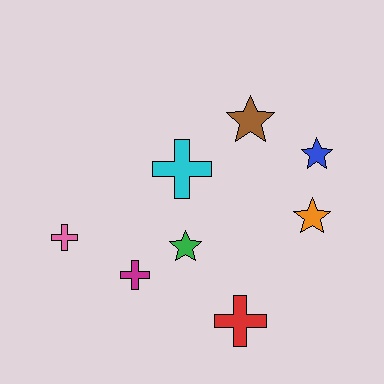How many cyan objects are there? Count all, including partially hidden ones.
There is 1 cyan object.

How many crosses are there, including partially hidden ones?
There are 4 crosses.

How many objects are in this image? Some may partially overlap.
There are 8 objects.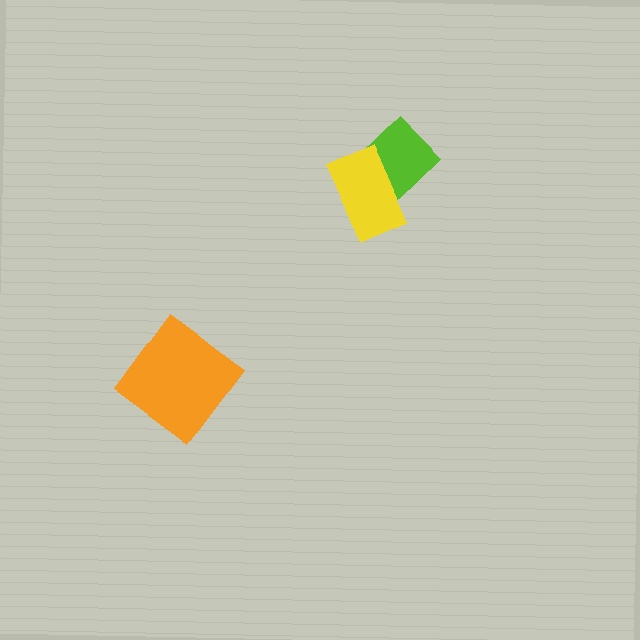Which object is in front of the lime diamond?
The yellow rectangle is in front of the lime diamond.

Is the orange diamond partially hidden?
No, no other shape covers it.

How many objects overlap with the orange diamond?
0 objects overlap with the orange diamond.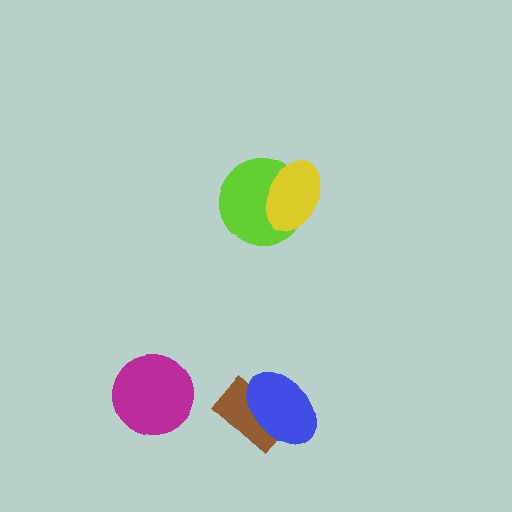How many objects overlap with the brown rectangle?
1 object overlaps with the brown rectangle.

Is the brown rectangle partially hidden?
Yes, it is partially covered by another shape.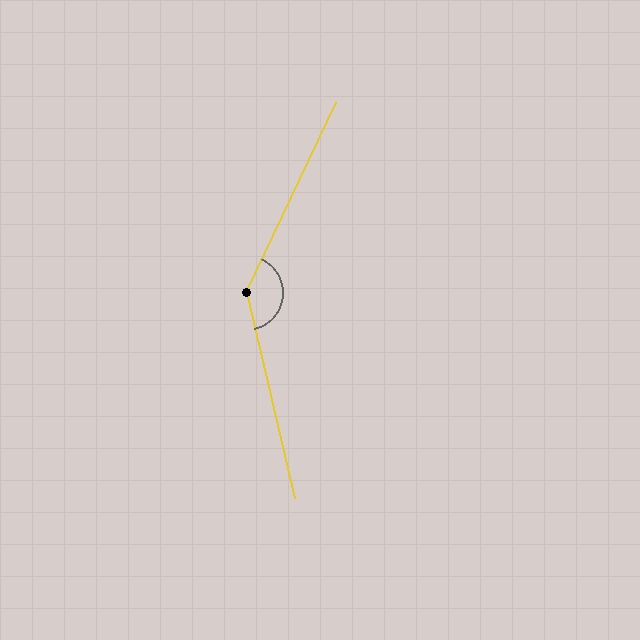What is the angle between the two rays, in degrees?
Approximately 141 degrees.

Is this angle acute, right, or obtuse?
It is obtuse.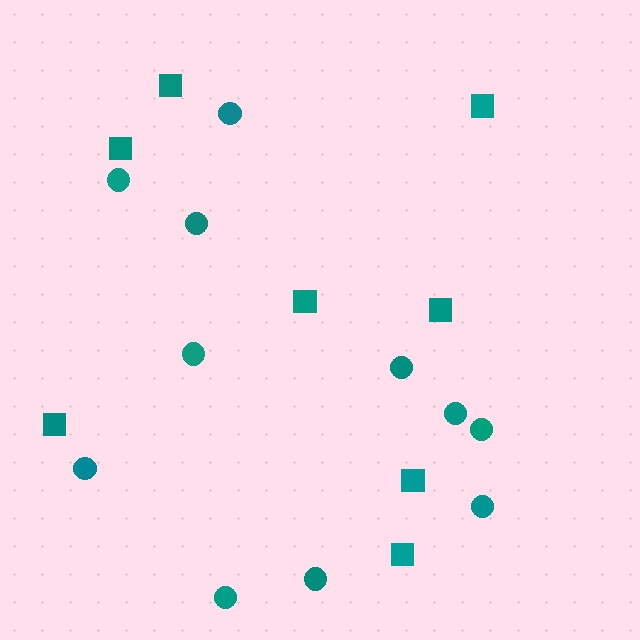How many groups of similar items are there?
There are 2 groups: one group of circles (11) and one group of squares (8).